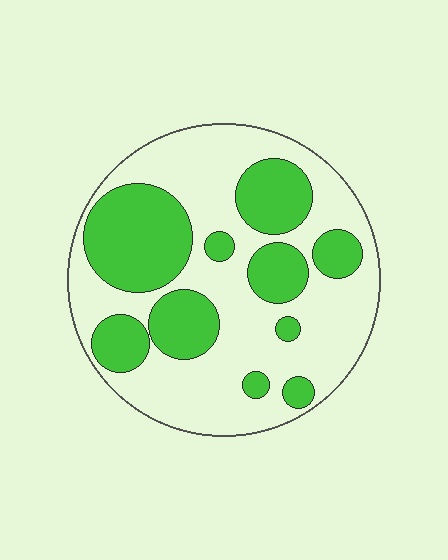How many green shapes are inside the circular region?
10.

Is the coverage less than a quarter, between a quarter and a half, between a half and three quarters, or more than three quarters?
Between a quarter and a half.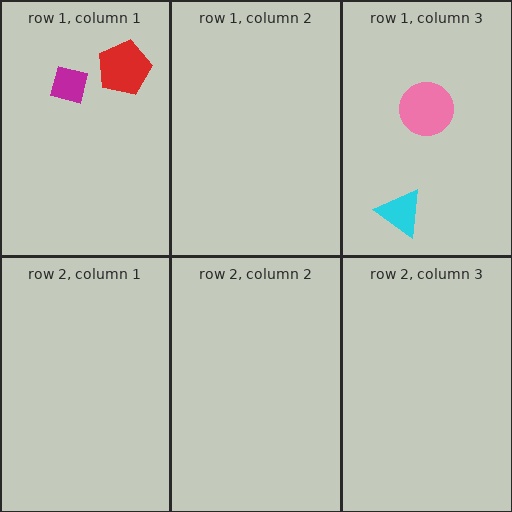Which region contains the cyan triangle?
The row 1, column 3 region.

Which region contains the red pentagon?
The row 1, column 1 region.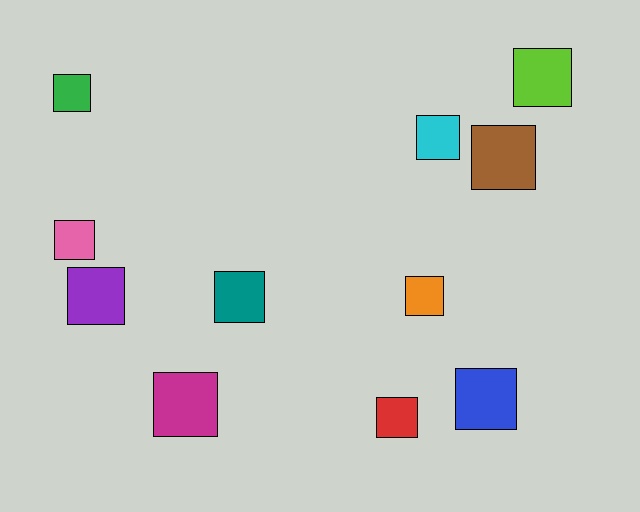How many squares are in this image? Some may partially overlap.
There are 11 squares.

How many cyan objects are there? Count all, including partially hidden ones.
There is 1 cyan object.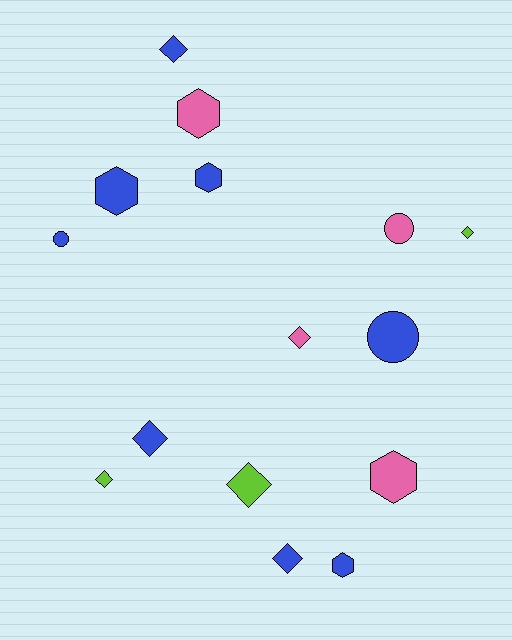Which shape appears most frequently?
Diamond, with 7 objects.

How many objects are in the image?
There are 15 objects.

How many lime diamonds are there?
There are 3 lime diamonds.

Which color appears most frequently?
Blue, with 8 objects.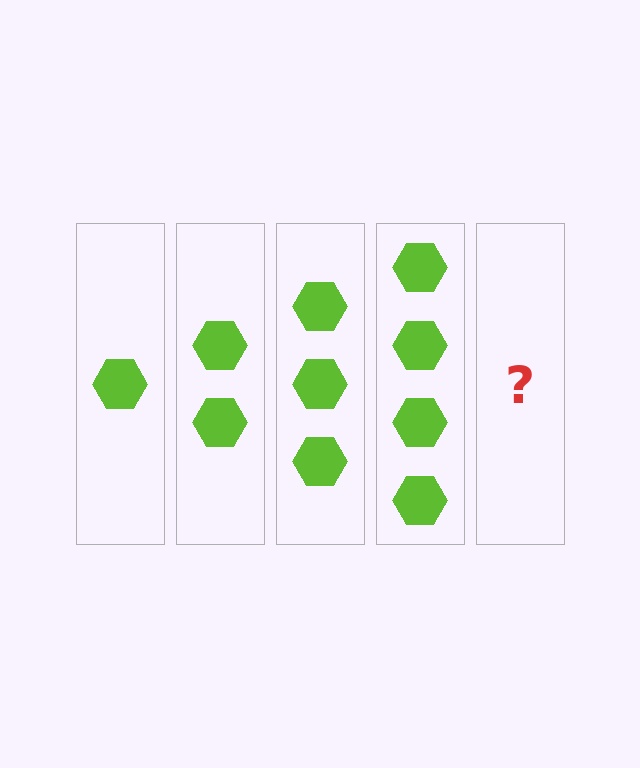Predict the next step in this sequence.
The next step is 5 hexagons.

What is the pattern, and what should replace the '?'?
The pattern is that each step adds one more hexagon. The '?' should be 5 hexagons.